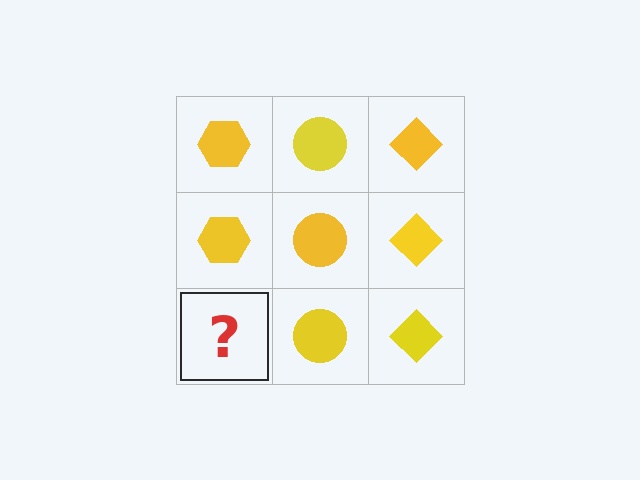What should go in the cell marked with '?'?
The missing cell should contain a yellow hexagon.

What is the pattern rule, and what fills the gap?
The rule is that each column has a consistent shape. The gap should be filled with a yellow hexagon.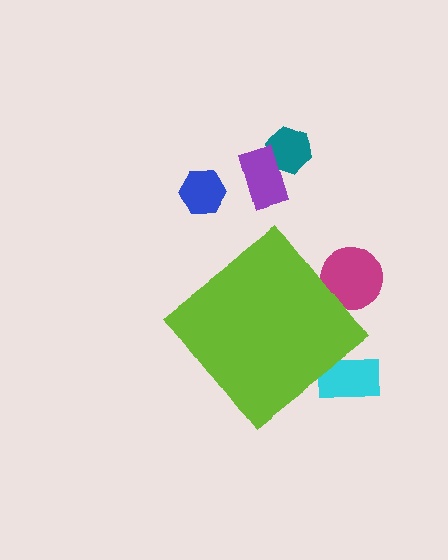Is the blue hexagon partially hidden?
No, the blue hexagon is fully visible.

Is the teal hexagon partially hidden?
No, the teal hexagon is fully visible.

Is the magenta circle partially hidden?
Yes, the magenta circle is partially hidden behind the lime diamond.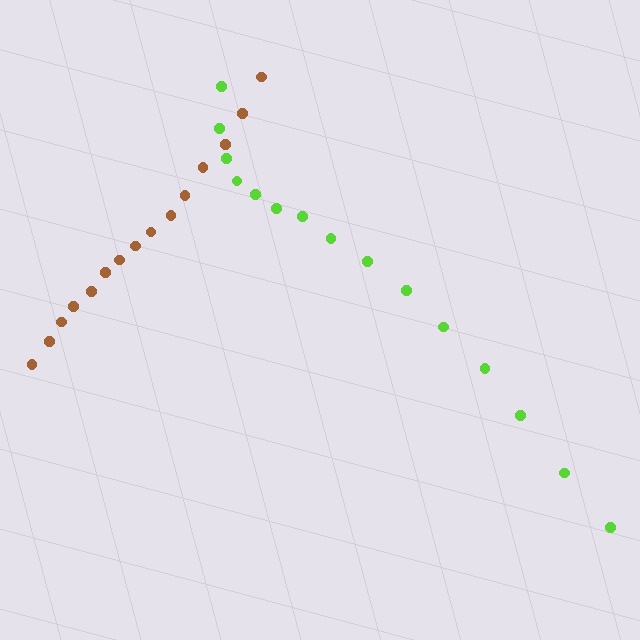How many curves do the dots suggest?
There are 2 distinct paths.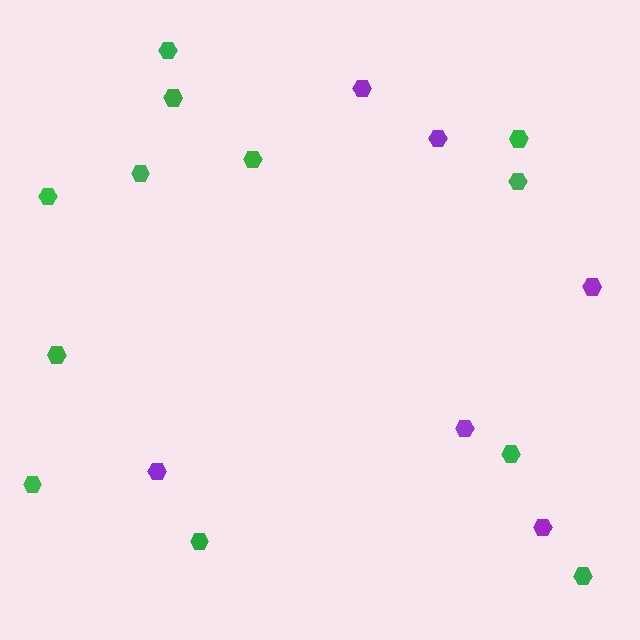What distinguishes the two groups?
There are 2 groups: one group of purple hexagons (6) and one group of green hexagons (12).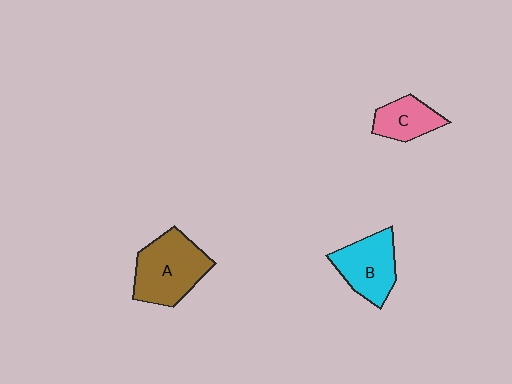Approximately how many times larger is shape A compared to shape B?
Approximately 1.3 times.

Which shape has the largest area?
Shape A (brown).